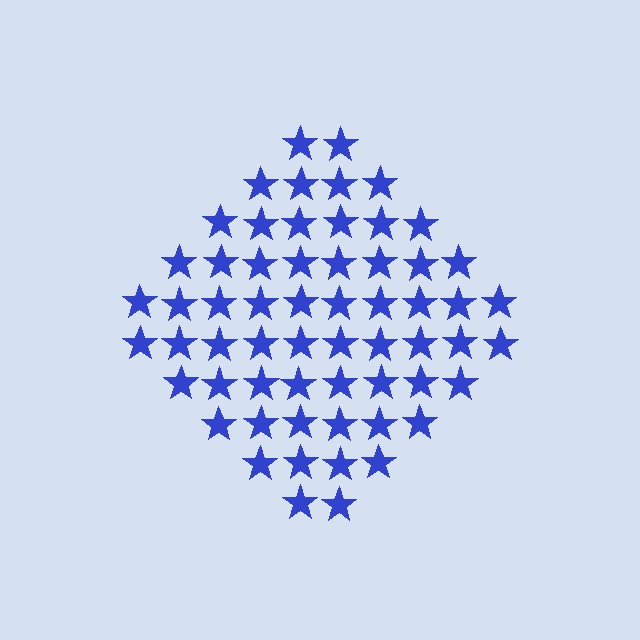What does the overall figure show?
The overall figure shows a diamond.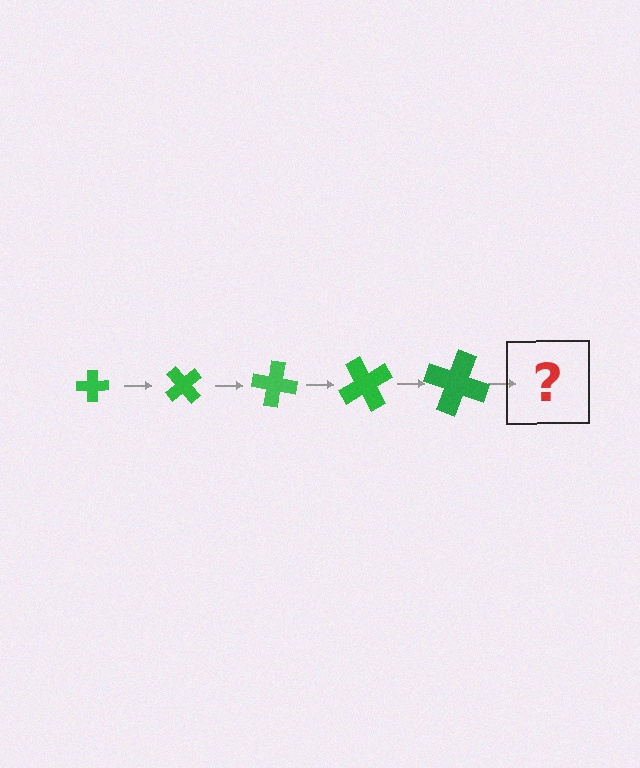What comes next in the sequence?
The next element should be a cross, larger than the previous one and rotated 250 degrees from the start.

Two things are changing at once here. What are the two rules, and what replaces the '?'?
The two rules are that the cross grows larger each step and it rotates 50 degrees each step. The '?' should be a cross, larger than the previous one and rotated 250 degrees from the start.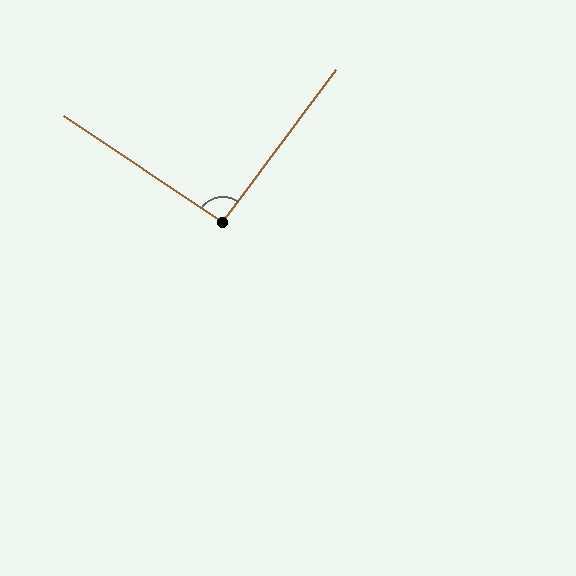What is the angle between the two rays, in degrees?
Approximately 92 degrees.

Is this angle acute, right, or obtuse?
It is approximately a right angle.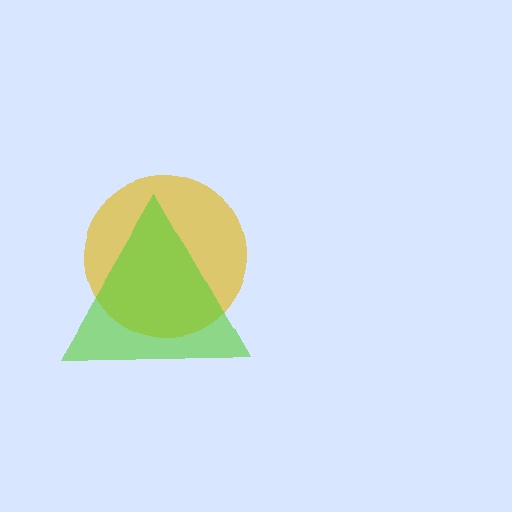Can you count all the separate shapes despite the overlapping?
Yes, there are 2 separate shapes.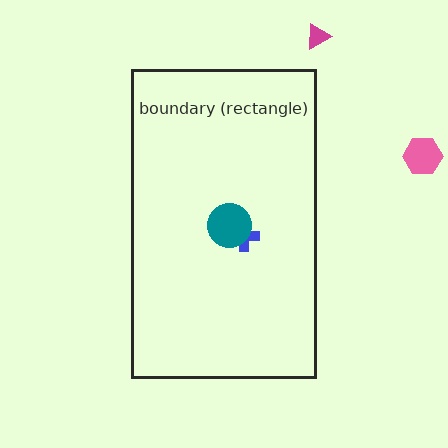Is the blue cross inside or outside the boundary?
Inside.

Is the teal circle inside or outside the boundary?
Inside.